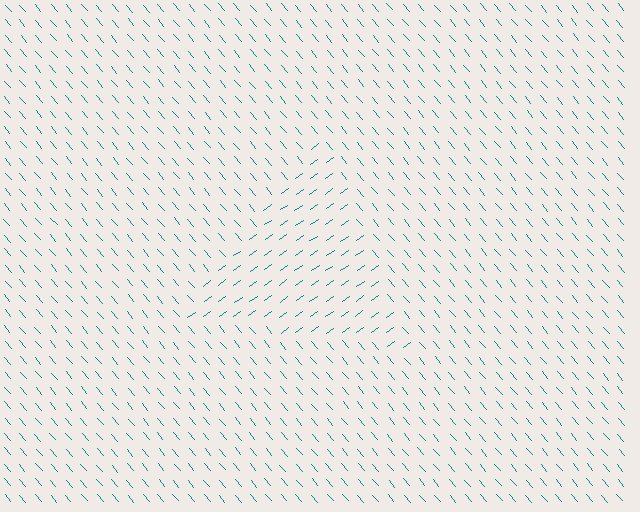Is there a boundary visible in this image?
Yes, there is a texture boundary formed by a change in line orientation.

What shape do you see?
I see a triangle.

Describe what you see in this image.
The image is filled with small teal line segments. A triangle region in the image has lines oriented differently from the surrounding lines, creating a visible texture boundary.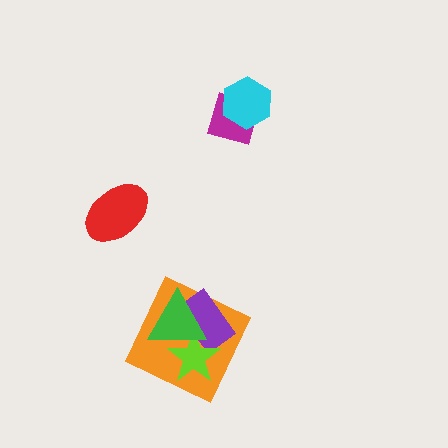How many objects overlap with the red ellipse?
0 objects overlap with the red ellipse.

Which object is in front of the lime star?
The green triangle is in front of the lime star.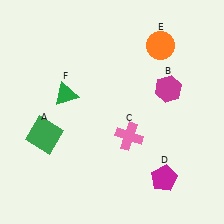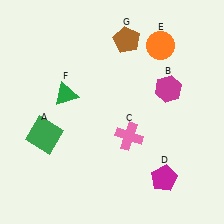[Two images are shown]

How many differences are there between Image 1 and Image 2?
There is 1 difference between the two images.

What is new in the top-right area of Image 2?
A brown pentagon (G) was added in the top-right area of Image 2.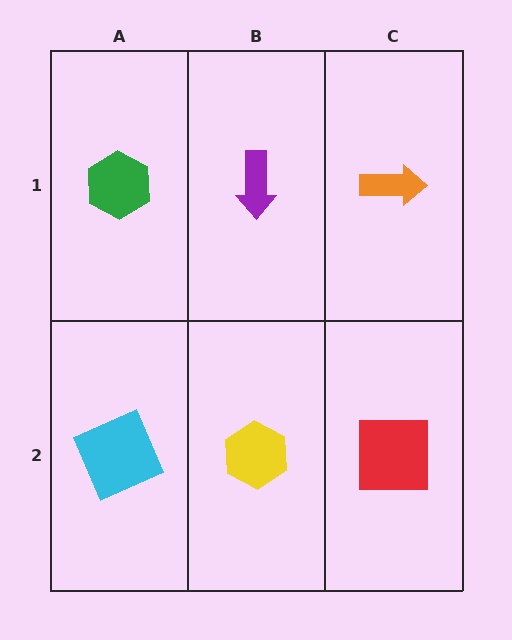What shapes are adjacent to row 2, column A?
A green hexagon (row 1, column A), a yellow hexagon (row 2, column B).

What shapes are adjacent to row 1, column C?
A red square (row 2, column C), a purple arrow (row 1, column B).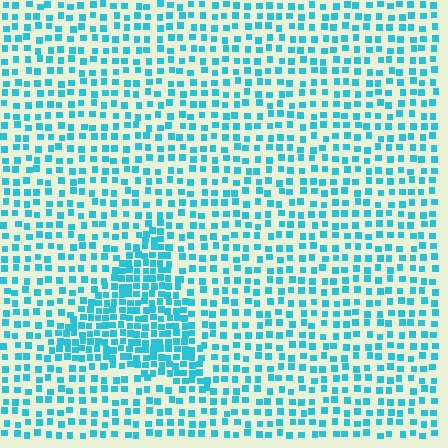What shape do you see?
I see a triangle.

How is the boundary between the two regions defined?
The boundary is defined by a change in element density (approximately 2.0x ratio). All elements are the same color, size, and shape.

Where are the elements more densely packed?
The elements are more densely packed inside the triangle boundary.